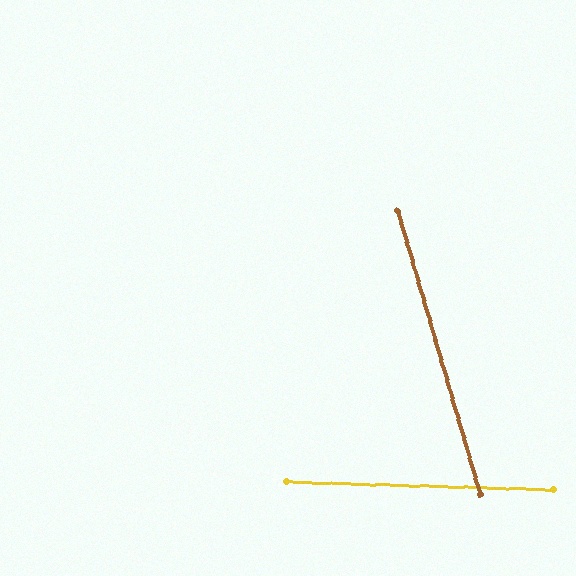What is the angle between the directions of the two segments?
Approximately 72 degrees.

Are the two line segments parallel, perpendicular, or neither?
Neither parallel nor perpendicular — they differ by about 72°.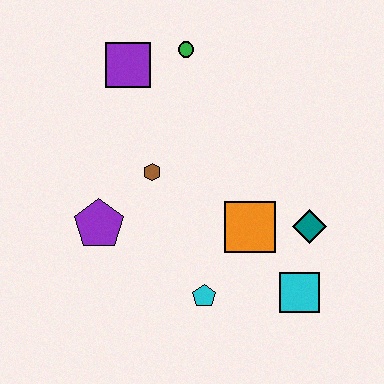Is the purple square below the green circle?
Yes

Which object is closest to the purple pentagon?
The brown hexagon is closest to the purple pentagon.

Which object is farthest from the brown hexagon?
The cyan square is farthest from the brown hexagon.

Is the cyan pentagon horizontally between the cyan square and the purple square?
Yes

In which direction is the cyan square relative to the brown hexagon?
The cyan square is to the right of the brown hexagon.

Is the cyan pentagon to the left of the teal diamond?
Yes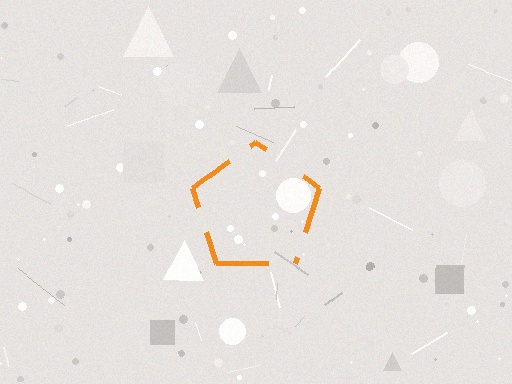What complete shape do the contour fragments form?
The contour fragments form a pentagon.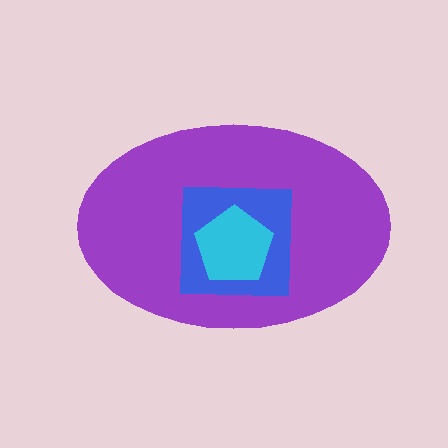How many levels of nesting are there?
3.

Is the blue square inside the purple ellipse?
Yes.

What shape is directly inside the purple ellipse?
The blue square.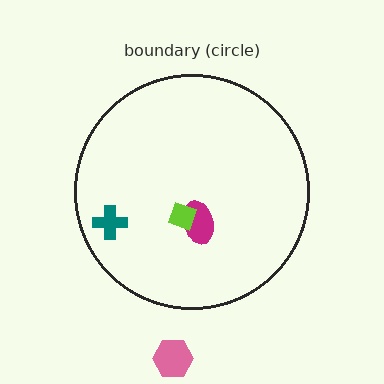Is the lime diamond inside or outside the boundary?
Inside.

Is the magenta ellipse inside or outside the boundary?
Inside.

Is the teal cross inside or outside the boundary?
Inside.